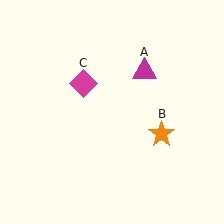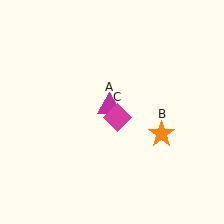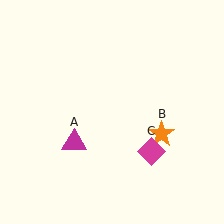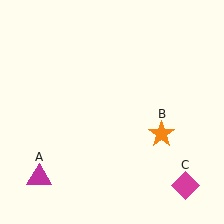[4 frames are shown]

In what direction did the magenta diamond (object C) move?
The magenta diamond (object C) moved down and to the right.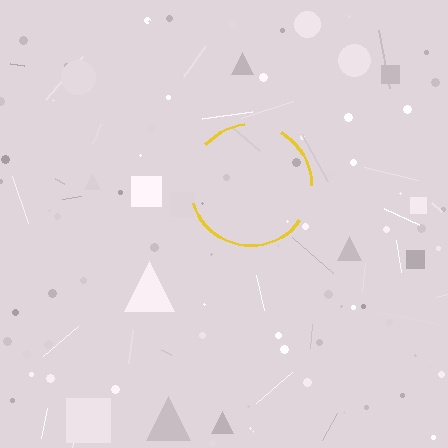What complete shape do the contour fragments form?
The contour fragments form a circle.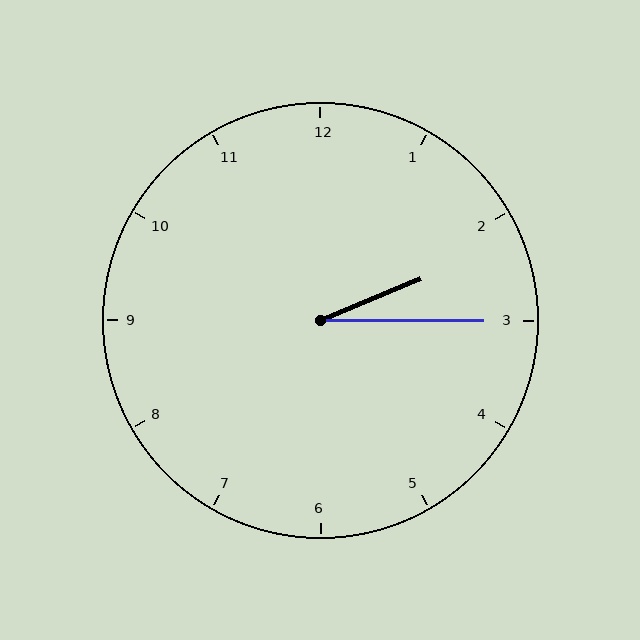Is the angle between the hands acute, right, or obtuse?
It is acute.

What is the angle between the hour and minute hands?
Approximately 22 degrees.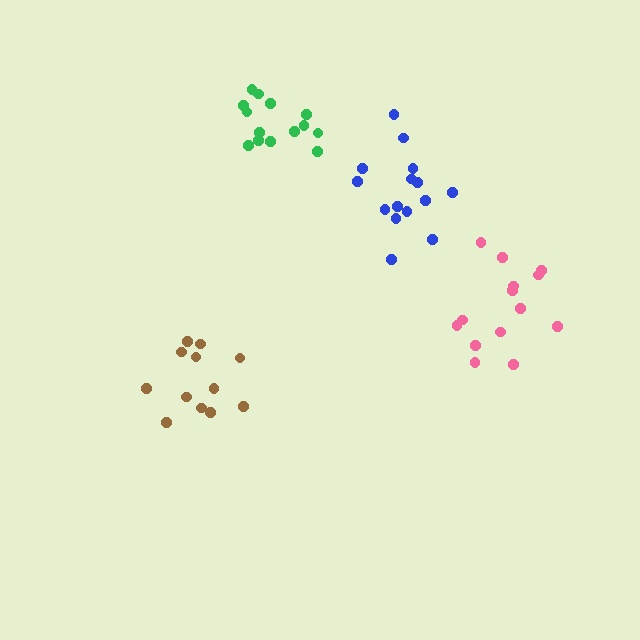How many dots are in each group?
Group 1: 14 dots, Group 2: 12 dots, Group 3: 15 dots, Group 4: 14 dots (55 total).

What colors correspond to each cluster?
The clusters are colored: green, brown, blue, pink.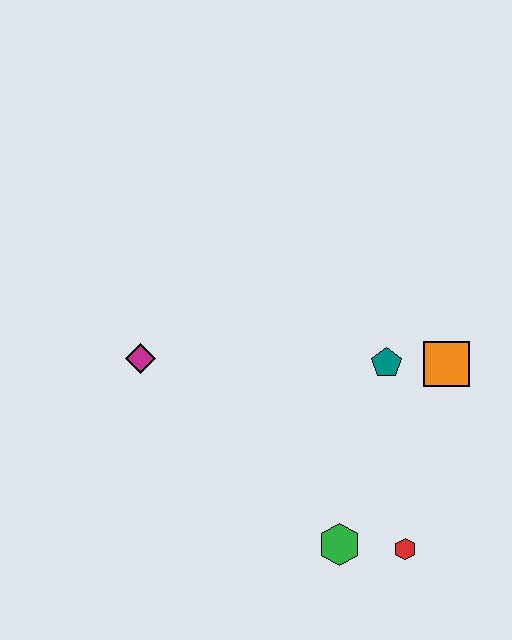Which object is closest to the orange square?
The teal pentagon is closest to the orange square.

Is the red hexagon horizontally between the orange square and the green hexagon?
Yes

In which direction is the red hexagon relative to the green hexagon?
The red hexagon is to the right of the green hexagon.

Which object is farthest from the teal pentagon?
The magenta diamond is farthest from the teal pentagon.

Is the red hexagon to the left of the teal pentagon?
No